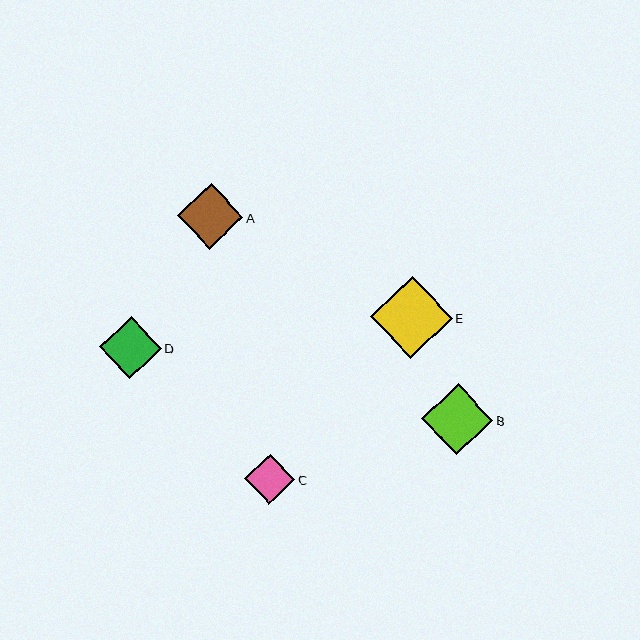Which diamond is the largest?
Diamond E is the largest with a size of approximately 82 pixels.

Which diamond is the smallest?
Diamond C is the smallest with a size of approximately 50 pixels.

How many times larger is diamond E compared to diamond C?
Diamond E is approximately 1.6 times the size of diamond C.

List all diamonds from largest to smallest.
From largest to smallest: E, B, A, D, C.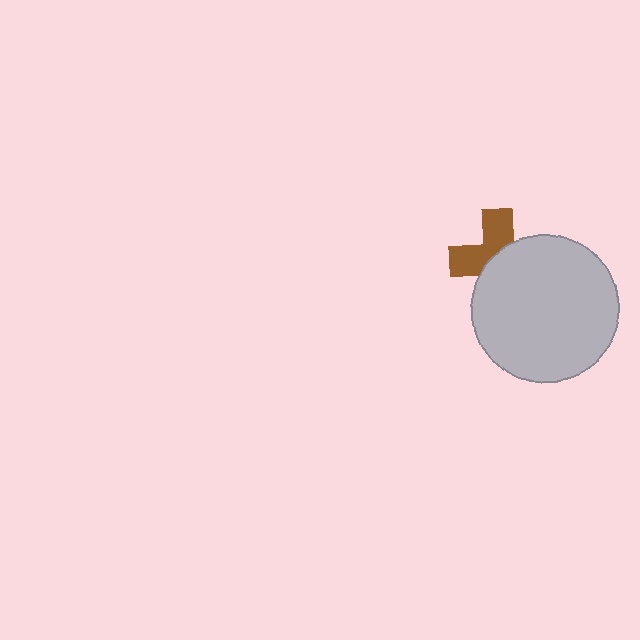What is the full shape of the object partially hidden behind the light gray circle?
The partially hidden object is a brown cross.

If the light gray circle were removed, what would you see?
You would see the complete brown cross.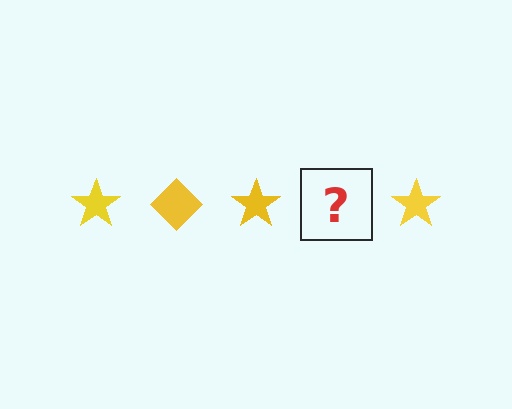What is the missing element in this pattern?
The missing element is a yellow diamond.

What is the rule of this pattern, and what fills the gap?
The rule is that the pattern cycles through star, diamond shapes in yellow. The gap should be filled with a yellow diamond.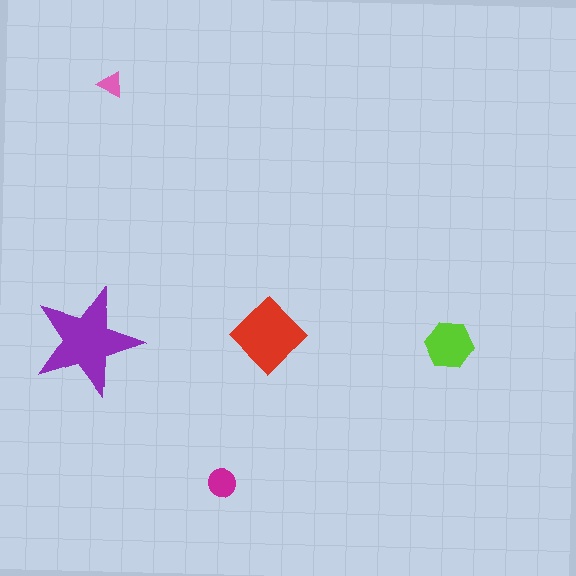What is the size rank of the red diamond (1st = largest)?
2nd.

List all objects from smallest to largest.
The pink triangle, the magenta circle, the lime hexagon, the red diamond, the purple star.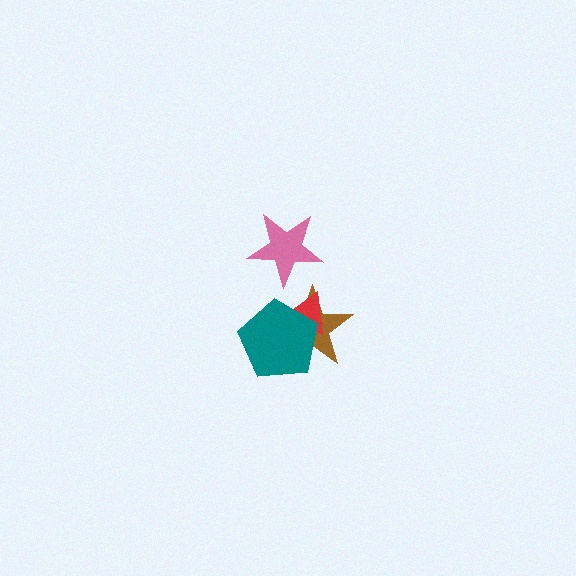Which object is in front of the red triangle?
The teal pentagon is in front of the red triangle.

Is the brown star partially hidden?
Yes, it is partially covered by another shape.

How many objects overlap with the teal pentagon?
2 objects overlap with the teal pentagon.